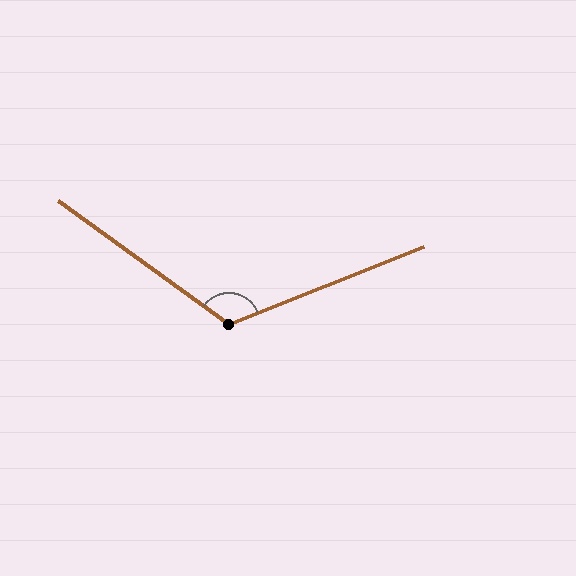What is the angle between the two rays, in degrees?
Approximately 123 degrees.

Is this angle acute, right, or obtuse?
It is obtuse.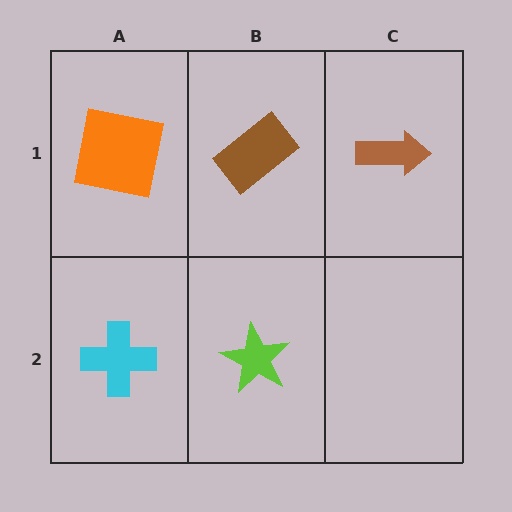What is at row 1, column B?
A brown rectangle.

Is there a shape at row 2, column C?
No, that cell is empty.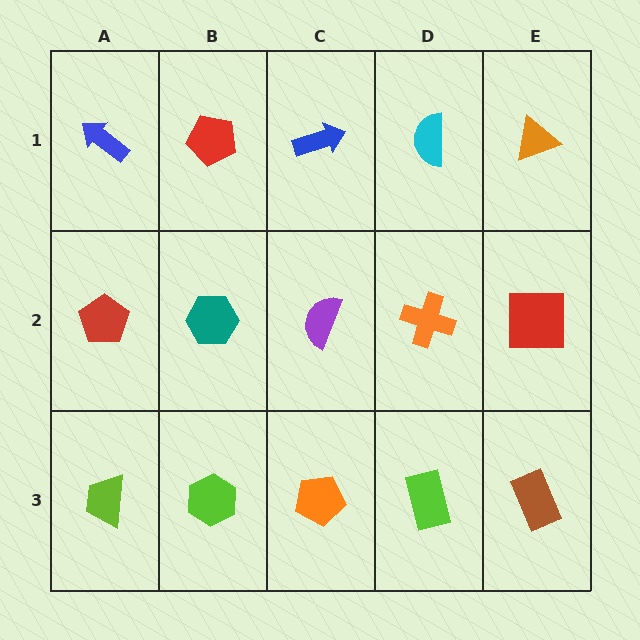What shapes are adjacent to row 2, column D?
A cyan semicircle (row 1, column D), a lime rectangle (row 3, column D), a purple semicircle (row 2, column C), a red square (row 2, column E).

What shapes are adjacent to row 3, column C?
A purple semicircle (row 2, column C), a lime hexagon (row 3, column B), a lime rectangle (row 3, column D).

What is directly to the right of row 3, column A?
A lime hexagon.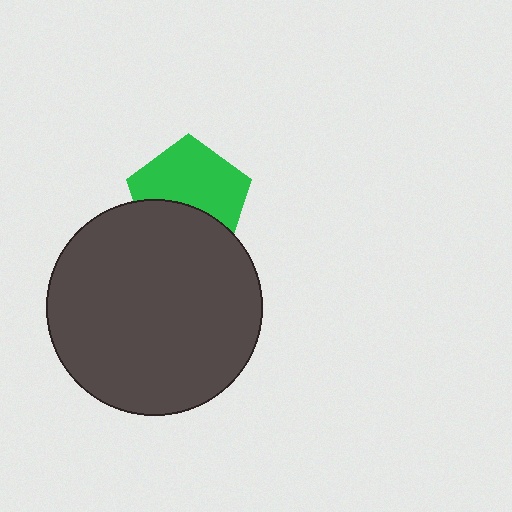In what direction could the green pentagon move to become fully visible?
The green pentagon could move up. That would shift it out from behind the dark gray circle entirely.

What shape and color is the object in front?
The object in front is a dark gray circle.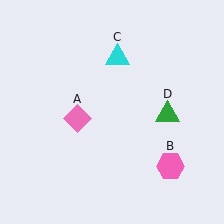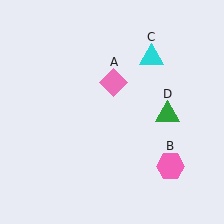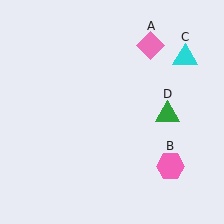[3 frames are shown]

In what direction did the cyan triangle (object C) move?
The cyan triangle (object C) moved right.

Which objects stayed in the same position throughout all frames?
Pink hexagon (object B) and green triangle (object D) remained stationary.